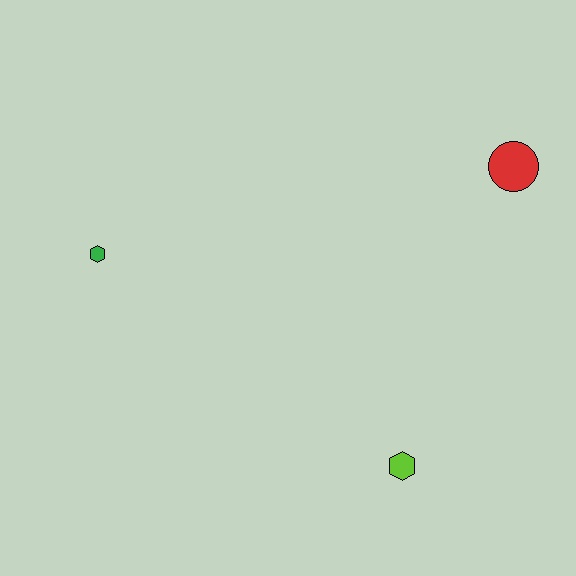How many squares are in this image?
There are no squares.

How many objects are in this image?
There are 3 objects.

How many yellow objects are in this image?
There are no yellow objects.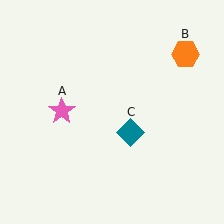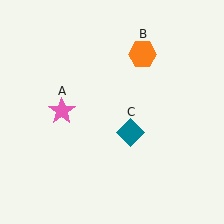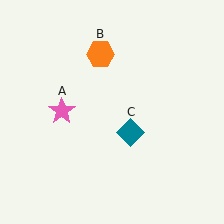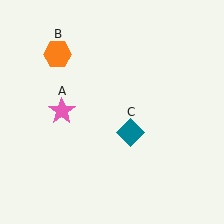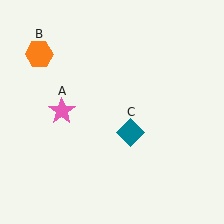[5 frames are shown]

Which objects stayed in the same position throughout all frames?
Pink star (object A) and teal diamond (object C) remained stationary.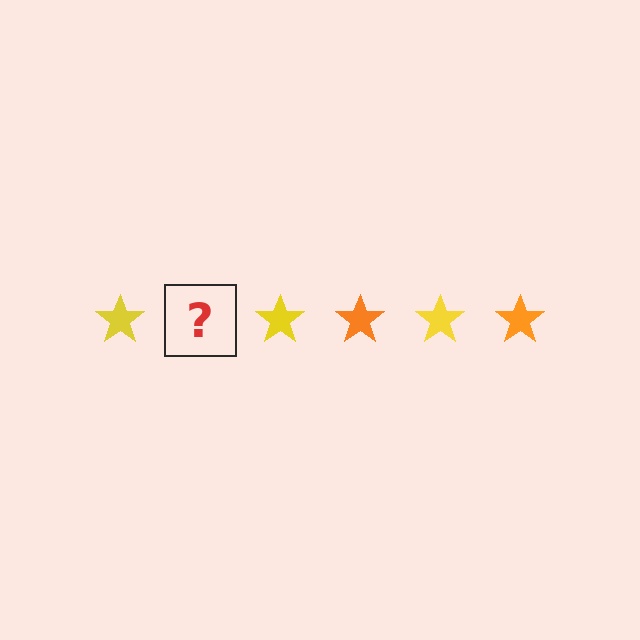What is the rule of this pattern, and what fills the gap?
The rule is that the pattern cycles through yellow, orange stars. The gap should be filled with an orange star.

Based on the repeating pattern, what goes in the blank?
The blank should be an orange star.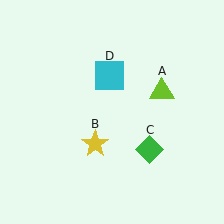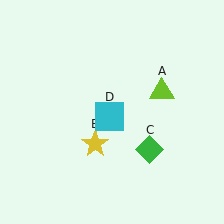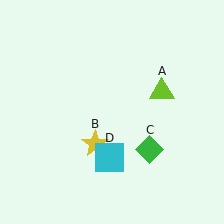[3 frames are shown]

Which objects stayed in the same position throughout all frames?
Lime triangle (object A) and yellow star (object B) and green diamond (object C) remained stationary.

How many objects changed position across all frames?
1 object changed position: cyan square (object D).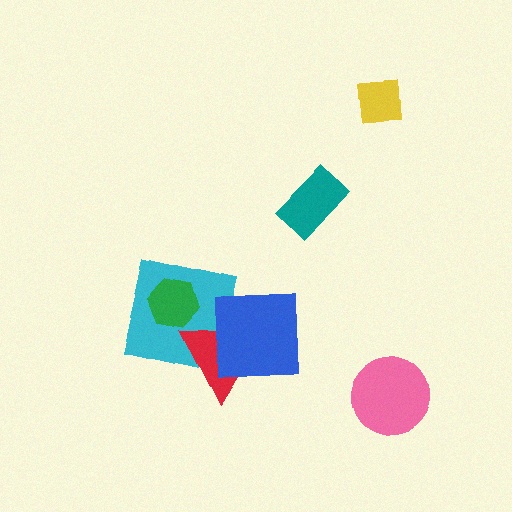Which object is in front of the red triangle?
The blue square is in front of the red triangle.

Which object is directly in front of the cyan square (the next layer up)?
The red triangle is directly in front of the cyan square.